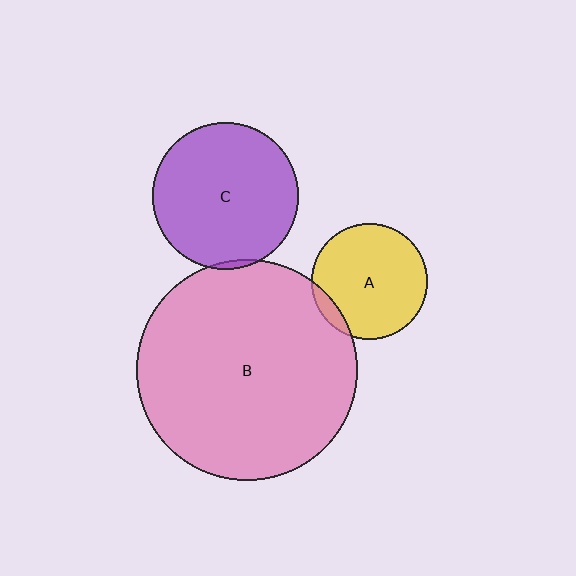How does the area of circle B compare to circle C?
Approximately 2.3 times.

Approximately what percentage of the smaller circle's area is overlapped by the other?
Approximately 5%.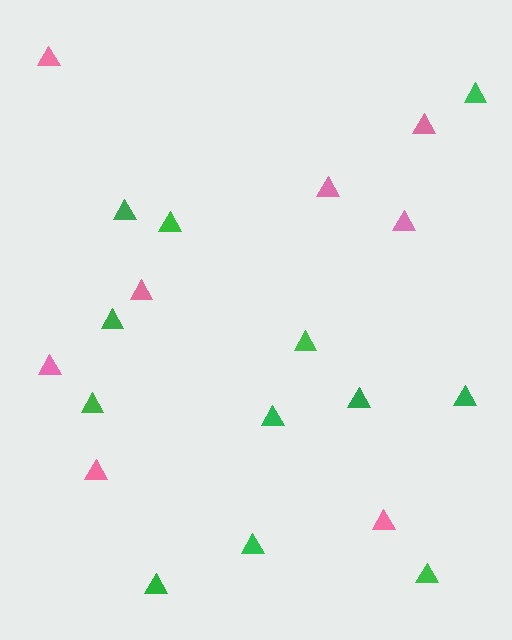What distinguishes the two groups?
There are 2 groups: one group of pink triangles (8) and one group of green triangles (12).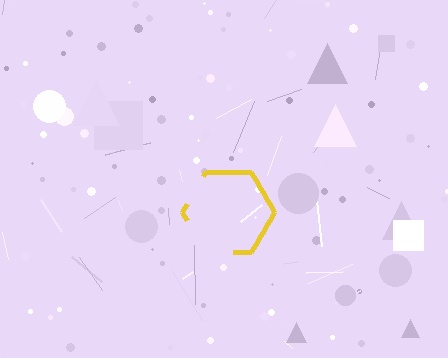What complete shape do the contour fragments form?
The contour fragments form a hexagon.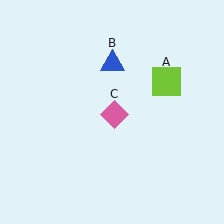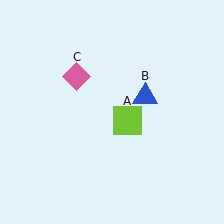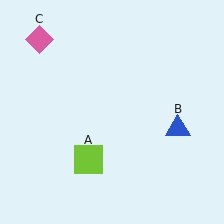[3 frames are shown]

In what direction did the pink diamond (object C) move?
The pink diamond (object C) moved up and to the left.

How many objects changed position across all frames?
3 objects changed position: lime square (object A), blue triangle (object B), pink diamond (object C).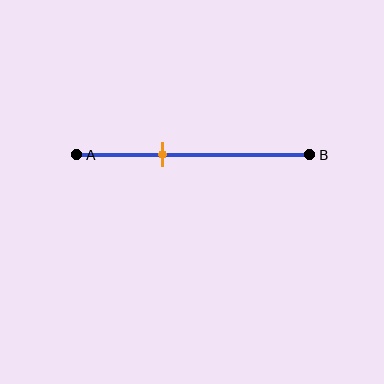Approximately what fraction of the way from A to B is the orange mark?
The orange mark is approximately 35% of the way from A to B.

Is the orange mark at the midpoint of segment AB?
No, the mark is at about 35% from A, not at the 50% midpoint.